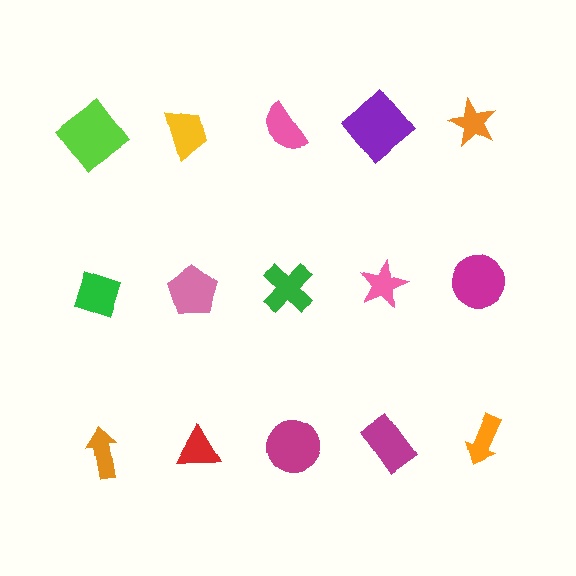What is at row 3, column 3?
A magenta circle.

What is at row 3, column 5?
An orange arrow.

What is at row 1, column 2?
A yellow trapezoid.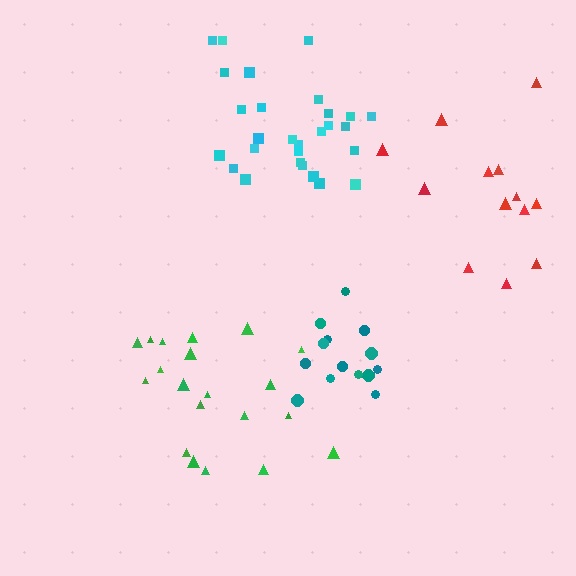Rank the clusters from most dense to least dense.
cyan, teal, green, red.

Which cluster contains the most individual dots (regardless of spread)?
Cyan (28).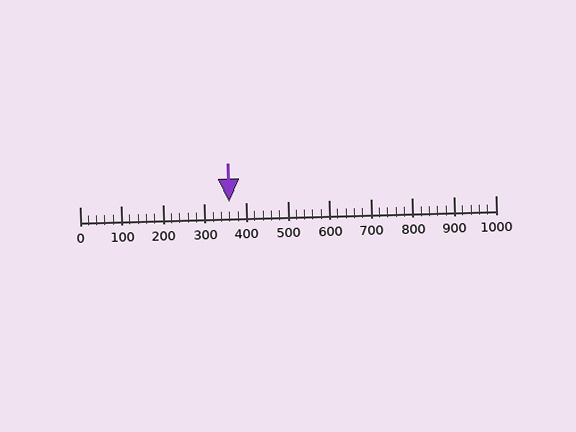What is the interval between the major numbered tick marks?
The major tick marks are spaced 100 units apart.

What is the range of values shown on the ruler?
The ruler shows values from 0 to 1000.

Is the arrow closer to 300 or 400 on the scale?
The arrow is closer to 400.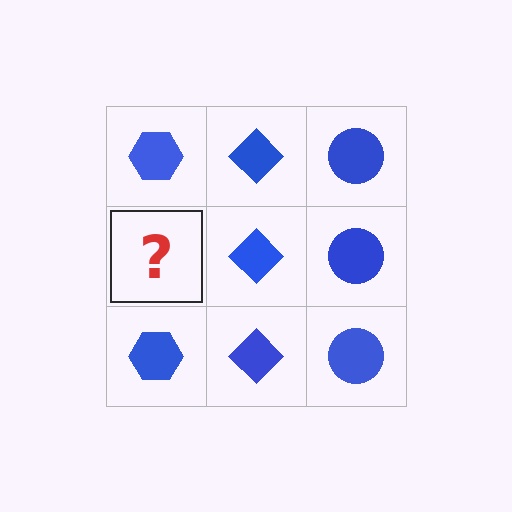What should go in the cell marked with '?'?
The missing cell should contain a blue hexagon.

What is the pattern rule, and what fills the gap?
The rule is that each column has a consistent shape. The gap should be filled with a blue hexagon.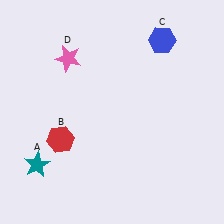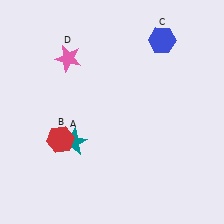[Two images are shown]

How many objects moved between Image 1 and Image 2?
1 object moved between the two images.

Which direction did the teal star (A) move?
The teal star (A) moved right.